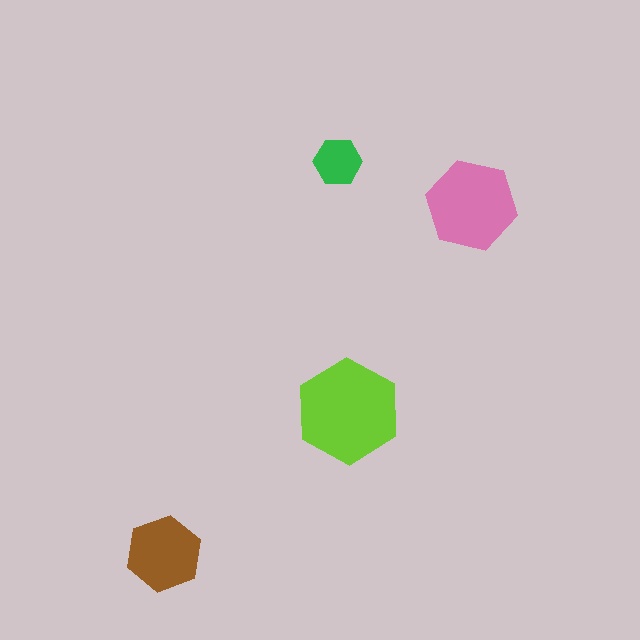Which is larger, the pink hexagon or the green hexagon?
The pink one.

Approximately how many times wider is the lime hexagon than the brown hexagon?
About 1.5 times wider.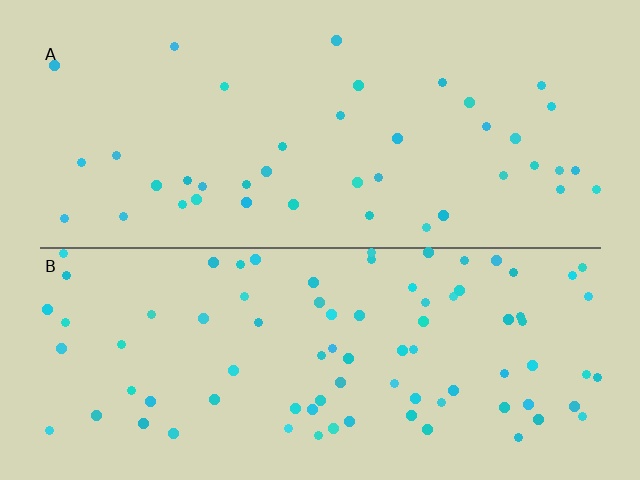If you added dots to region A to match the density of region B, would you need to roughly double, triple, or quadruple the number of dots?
Approximately double.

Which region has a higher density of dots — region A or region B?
B (the bottom).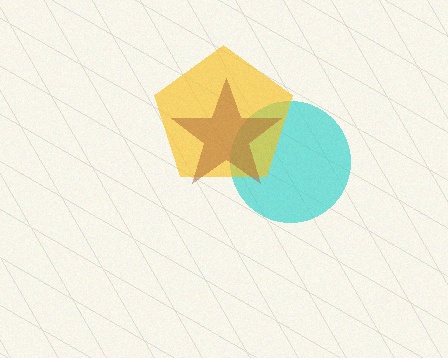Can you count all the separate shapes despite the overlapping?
Yes, there are 3 separate shapes.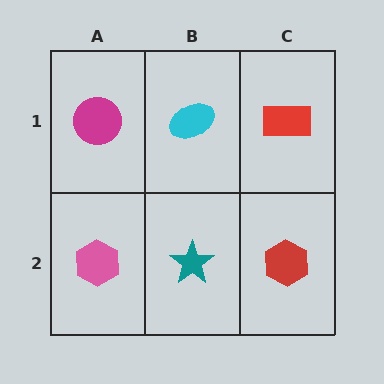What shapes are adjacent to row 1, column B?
A teal star (row 2, column B), a magenta circle (row 1, column A), a red rectangle (row 1, column C).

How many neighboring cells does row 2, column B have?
3.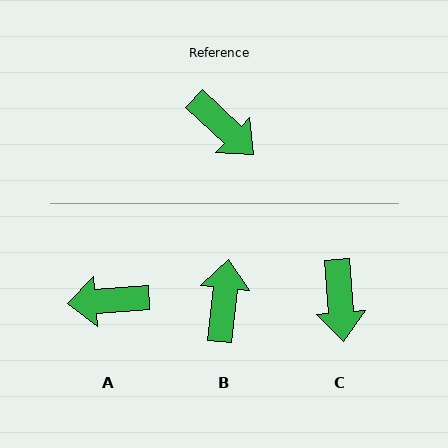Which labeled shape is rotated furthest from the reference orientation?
A, about 132 degrees away.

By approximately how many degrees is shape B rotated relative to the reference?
Approximately 127 degrees counter-clockwise.